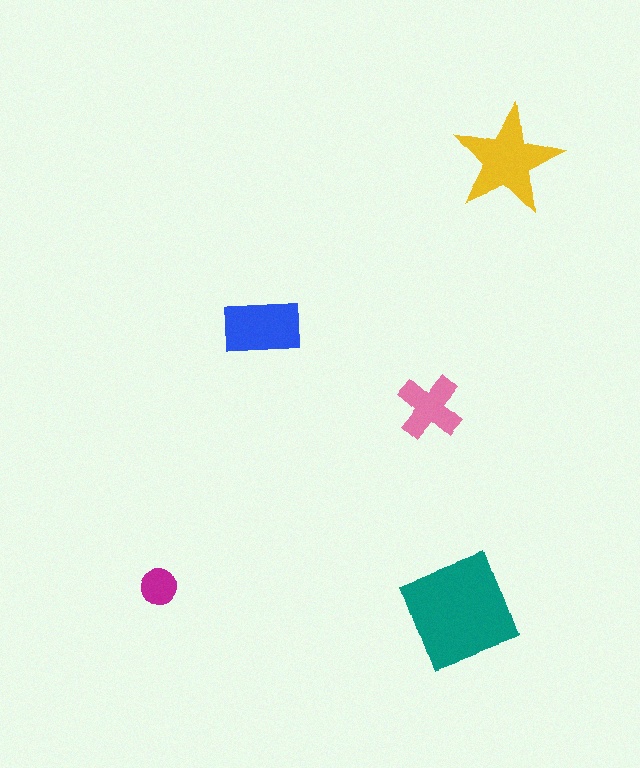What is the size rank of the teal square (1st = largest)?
1st.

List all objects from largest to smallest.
The teal square, the yellow star, the blue rectangle, the pink cross, the magenta circle.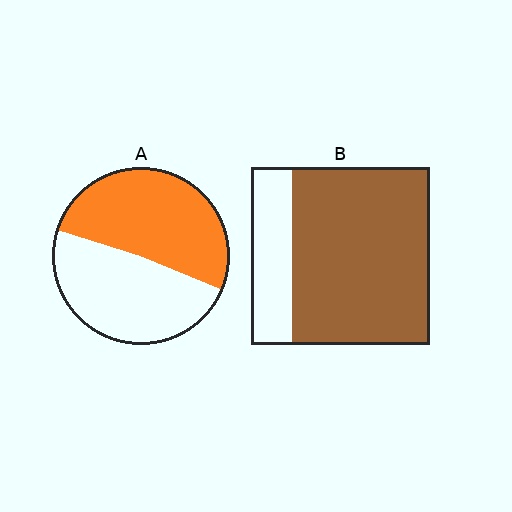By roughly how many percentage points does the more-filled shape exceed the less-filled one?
By roughly 25 percentage points (B over A).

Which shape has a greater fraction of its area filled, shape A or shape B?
Shape B.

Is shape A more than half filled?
Roughly half.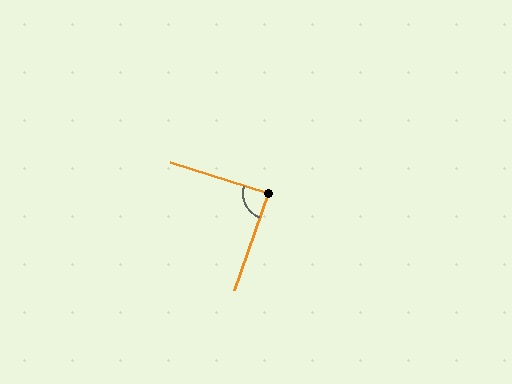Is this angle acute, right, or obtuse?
It is approximately a right angle.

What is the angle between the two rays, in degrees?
Approximately 88 degrees.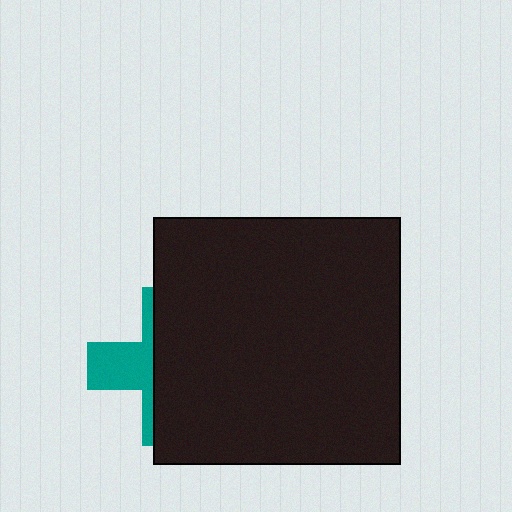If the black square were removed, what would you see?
You would see the complete teal cross.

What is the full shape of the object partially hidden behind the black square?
The partially hidden object is a teal cross.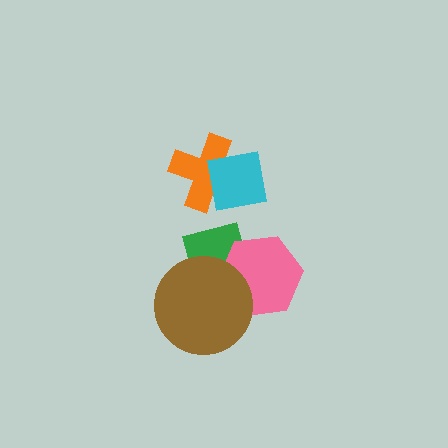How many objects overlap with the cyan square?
1 object overlaps with the cyan square.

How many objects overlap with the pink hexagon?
2 objects overlap with the pink hexagon.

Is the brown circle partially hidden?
No, no other shape covers it.